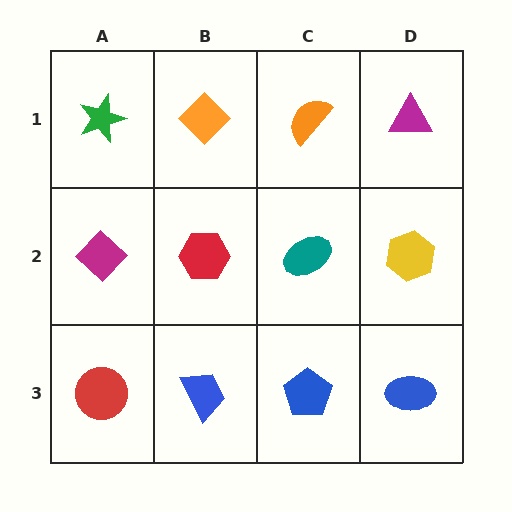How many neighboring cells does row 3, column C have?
3.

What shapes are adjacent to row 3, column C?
A teal ellipse (row 2, column C), a blue trapezoid (row 3, column B), a blue ellipse (row 3, column D).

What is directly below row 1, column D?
A yellow hexagon.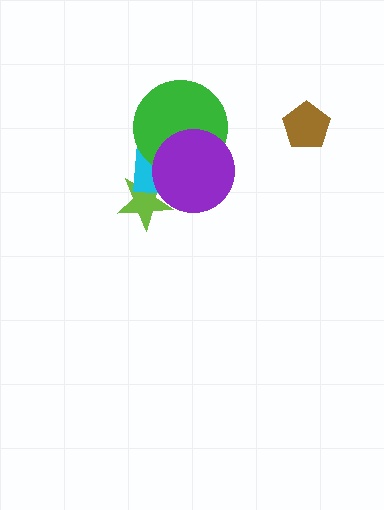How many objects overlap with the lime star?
2 objects overlap with the lime star.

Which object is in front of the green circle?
The purple circle is in front of the green circle.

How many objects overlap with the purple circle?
3 objects overlap with the purple circle.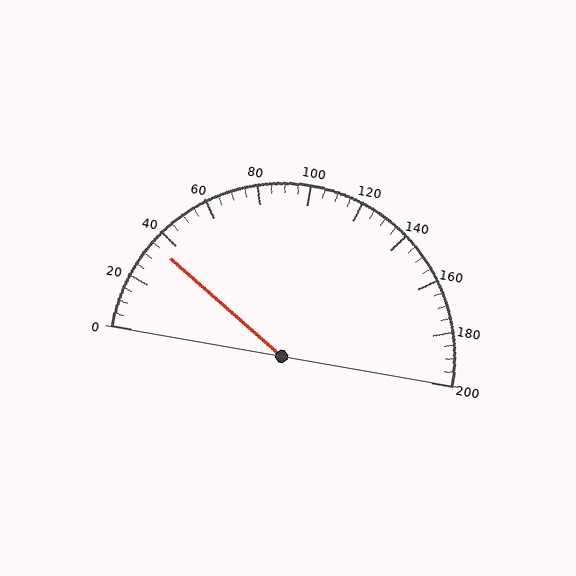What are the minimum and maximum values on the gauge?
The gauge ranges from 0 to 200.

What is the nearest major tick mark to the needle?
The nearest major tick mark is 40.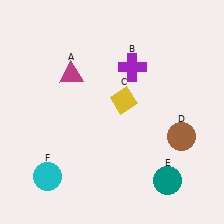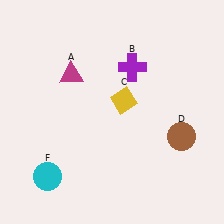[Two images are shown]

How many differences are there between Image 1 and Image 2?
There is 1 difference between the two images.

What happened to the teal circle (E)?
The teal circle (E) was removed in Image 2. It was in the bottom-right area of Image 1.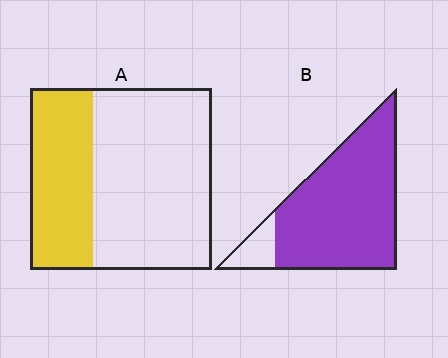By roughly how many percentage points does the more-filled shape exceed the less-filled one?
By roughly 55 percentage points (B over A).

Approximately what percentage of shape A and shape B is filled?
A is approximately 35% and B is approximately 90%.